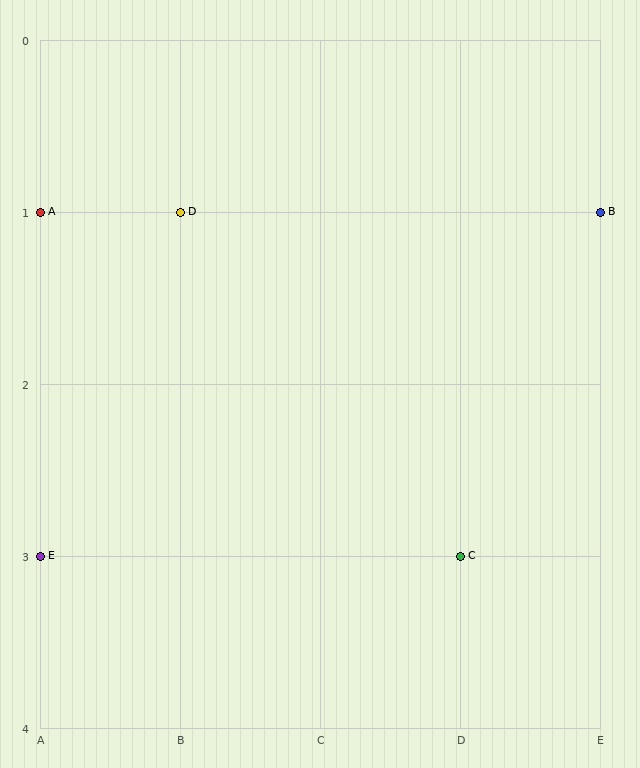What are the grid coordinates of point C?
Point C is at grid coordinates (D, 3).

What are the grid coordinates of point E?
Point E is at grid coordinates (A, 3).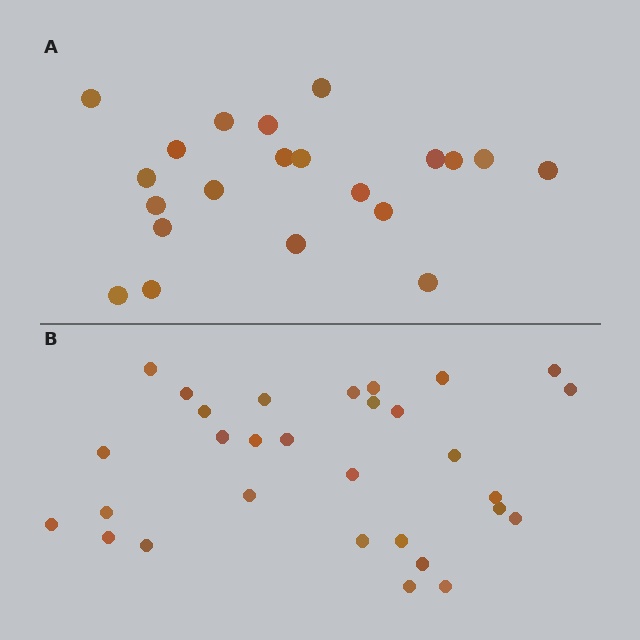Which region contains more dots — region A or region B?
Region B (the bottom region) has more dots.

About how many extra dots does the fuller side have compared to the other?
Region B has roughly 8 or so more dots than region A.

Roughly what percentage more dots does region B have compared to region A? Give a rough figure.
About 45% more.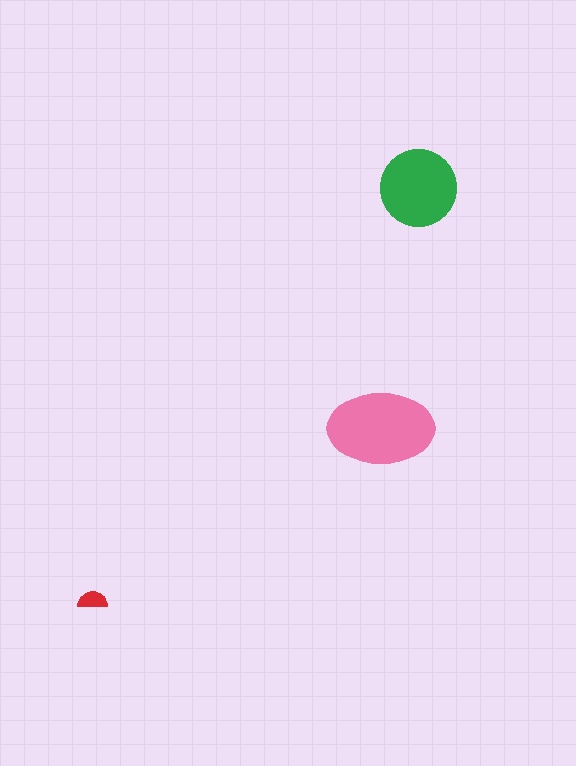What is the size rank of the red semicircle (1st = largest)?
3rd.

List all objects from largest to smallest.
The pink ellipse, the green circle, the red semicircle.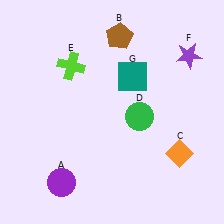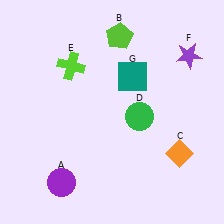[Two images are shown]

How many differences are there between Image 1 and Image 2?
There is 1 difference between the two images.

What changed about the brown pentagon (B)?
In Image 1, B is brown. In Image 2, it changed to lime.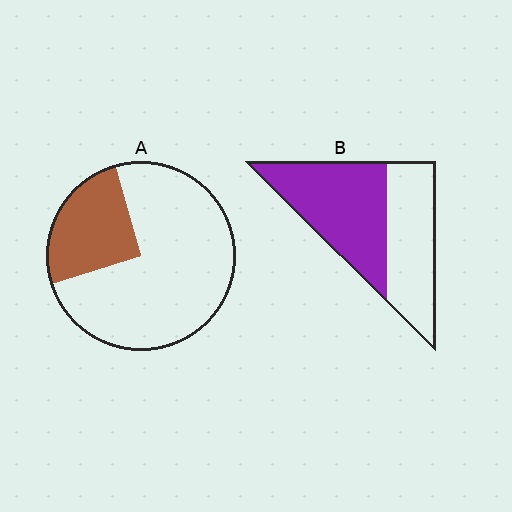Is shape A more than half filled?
No.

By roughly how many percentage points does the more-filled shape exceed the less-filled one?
By roughly 30 percentage points (B over A).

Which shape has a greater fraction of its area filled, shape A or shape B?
Shape B.